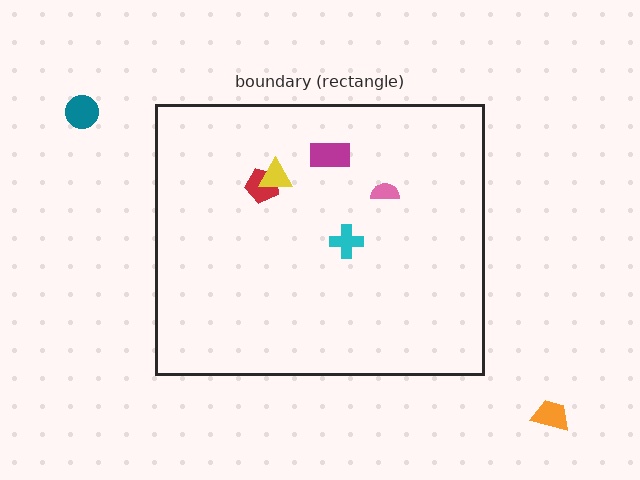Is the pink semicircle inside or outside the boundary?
Inside.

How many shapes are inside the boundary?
5 inside, 2 outside.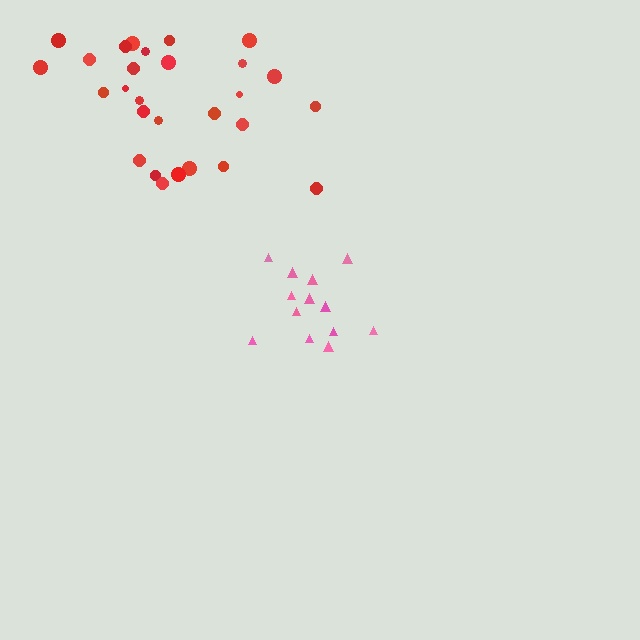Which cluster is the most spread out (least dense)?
Red.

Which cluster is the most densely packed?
Pink.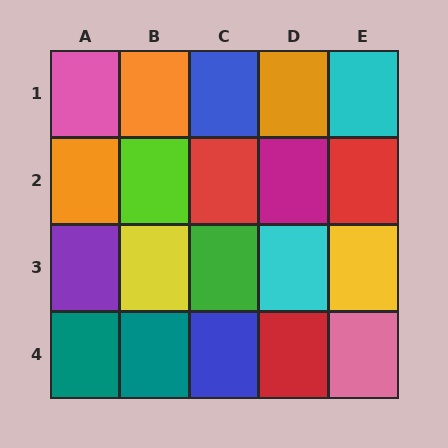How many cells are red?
3 cells are red.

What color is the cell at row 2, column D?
Magenta.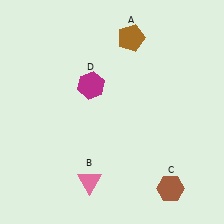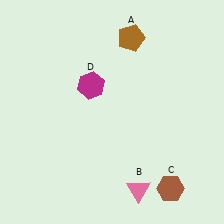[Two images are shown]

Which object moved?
The pink triangle (B) moved right.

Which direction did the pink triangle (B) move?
The pink triangle (B) moved right.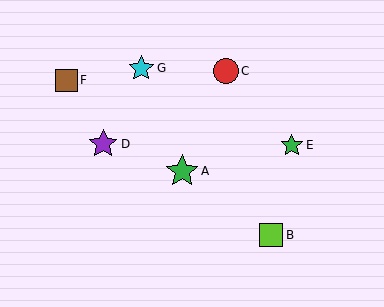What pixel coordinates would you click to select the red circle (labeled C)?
Click at (226, 71) to select the red circle C.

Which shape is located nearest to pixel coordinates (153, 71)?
The cyan star (labeled G) at (141, 68) is nearest to that location.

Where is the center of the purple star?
The center of the purple star is at (103, 144).